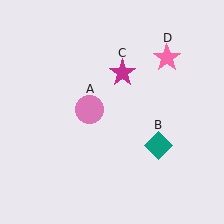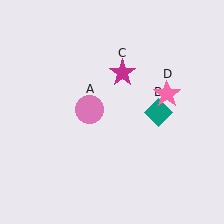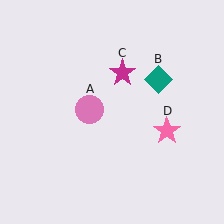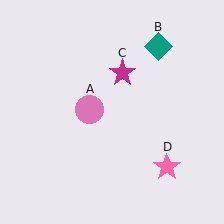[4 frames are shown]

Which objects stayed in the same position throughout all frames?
Pink circle (object A) and magenta star (object C) remained stationary.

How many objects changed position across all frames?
2 objects changed position: teal diamond (object B), pink star (object D).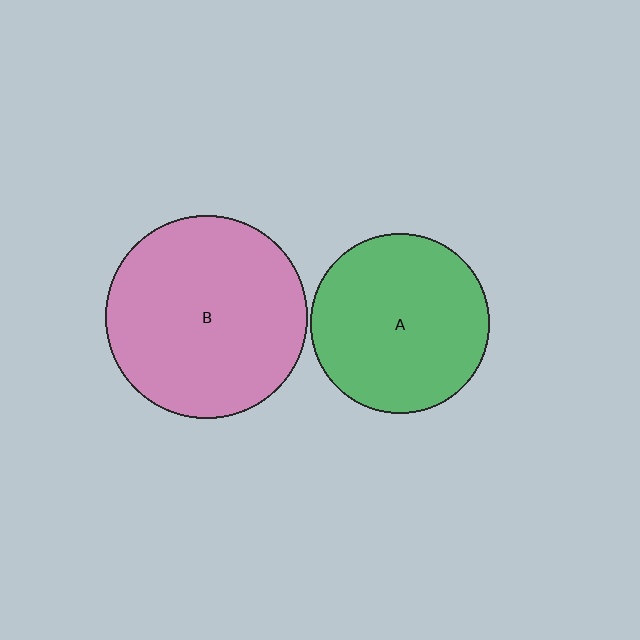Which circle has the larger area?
Circle B (pink).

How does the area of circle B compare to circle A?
Approximately 1.3 times.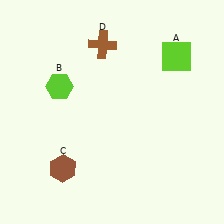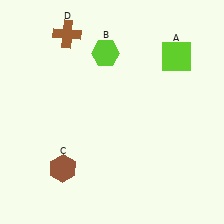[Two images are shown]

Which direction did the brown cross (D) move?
The brown cross (D) moved left.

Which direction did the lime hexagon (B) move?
The lime hexagon (B) moved right.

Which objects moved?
The objects that moved are: the lime hexagon (B), the brown cross (D).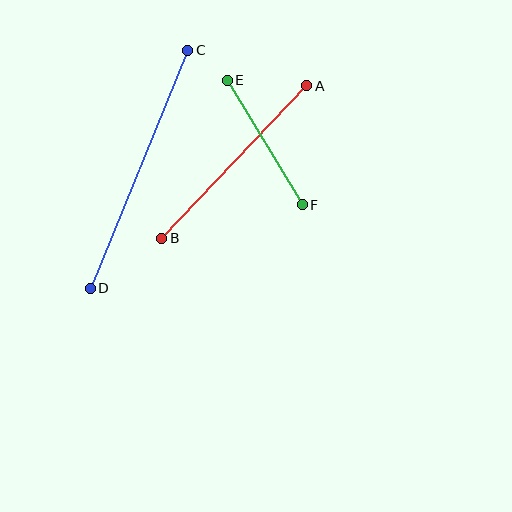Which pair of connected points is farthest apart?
Points C and D are farthest apart.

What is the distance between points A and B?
The distance is approximately 211 pixels.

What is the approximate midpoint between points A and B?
The midpoint is at approximately (234, 162) pixels.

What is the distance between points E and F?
The distance is approximately 145 pixels.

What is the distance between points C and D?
The distance is approximately 258 pixels.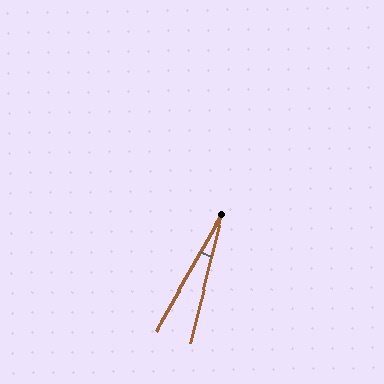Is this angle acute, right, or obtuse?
It is acute.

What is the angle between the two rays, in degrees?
Approximately 15 degrees.